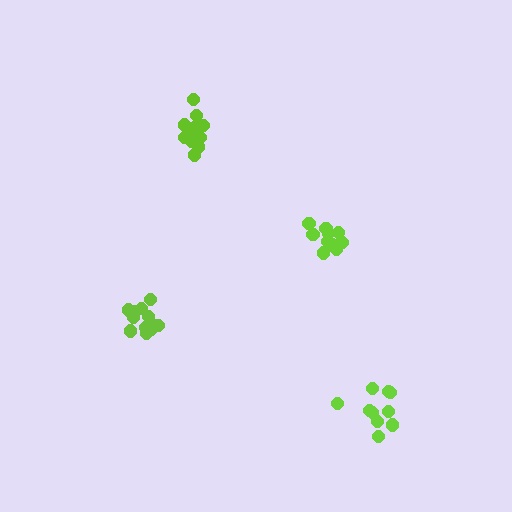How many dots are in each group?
Group 1: 13 dots, Group 2: 13 dots, Group 3: 11 dots, Group 4: 10 dots (47 total).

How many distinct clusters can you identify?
There are 4 distinct clusters.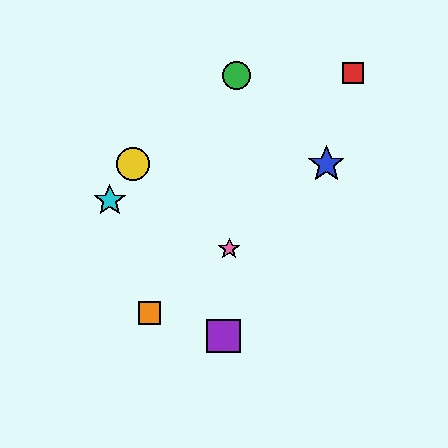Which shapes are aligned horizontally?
The blue star, the yellow circle are aligned horizontally.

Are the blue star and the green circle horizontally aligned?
No, the blue star is at y≈164 and the green circle is at y≈75.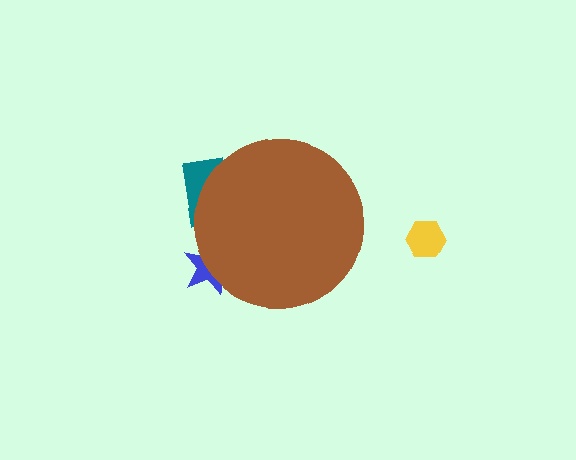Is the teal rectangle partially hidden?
Yes, the teal rectangle is partially hidden behind the brown circle.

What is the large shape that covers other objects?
A brown circle.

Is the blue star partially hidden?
Yes, the blue star is partially hidden behind the brown circle.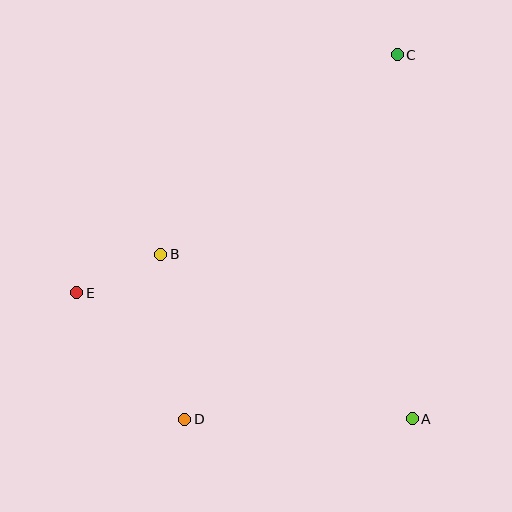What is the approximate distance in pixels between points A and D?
The distance between A and D is approximately 228 pixels.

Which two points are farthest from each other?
Points C and D are farthest from each other.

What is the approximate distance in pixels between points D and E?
The distance between D and E is approximately 166 pixels.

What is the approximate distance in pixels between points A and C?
The distance between A and C is approximately 364 pixels.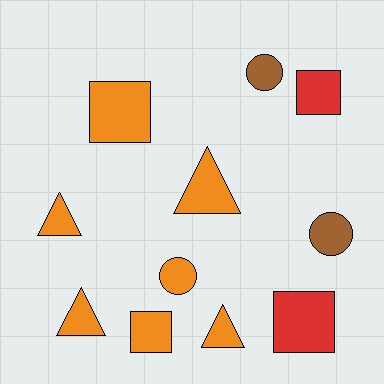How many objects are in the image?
There are 11 objects.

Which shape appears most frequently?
Triangle, with 4 objects.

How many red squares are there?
There are 2 red squares.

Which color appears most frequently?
Orange, with 7 objects.